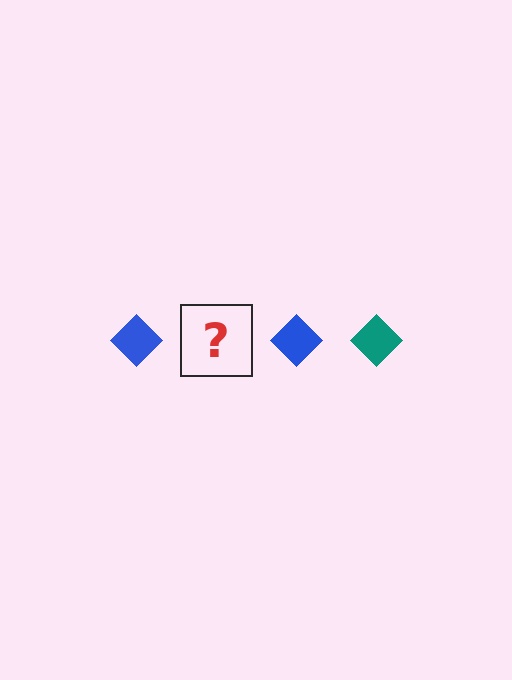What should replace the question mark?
The question mark should be replaced with a teal diamond.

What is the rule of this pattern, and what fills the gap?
The rule is that the pattern cycles through blue, teal diamonds. The gap should be filled with a teal diamond.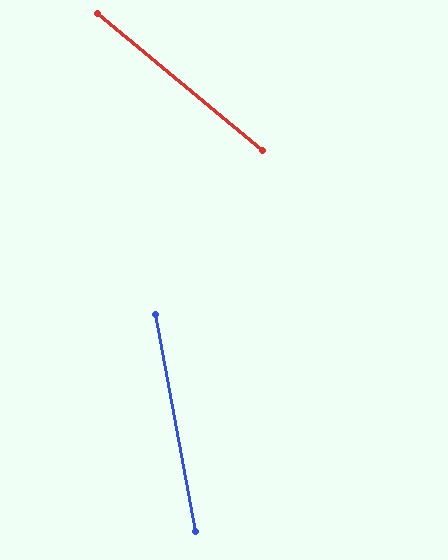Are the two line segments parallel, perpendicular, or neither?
Neither parallel nor perpendicular — they differ by about 40°.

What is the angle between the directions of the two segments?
Approximately 40 degrees.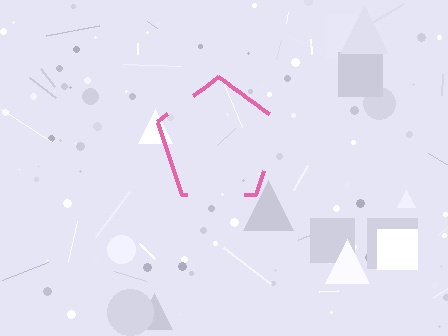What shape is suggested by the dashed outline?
The dashed outline suggests a pentagon.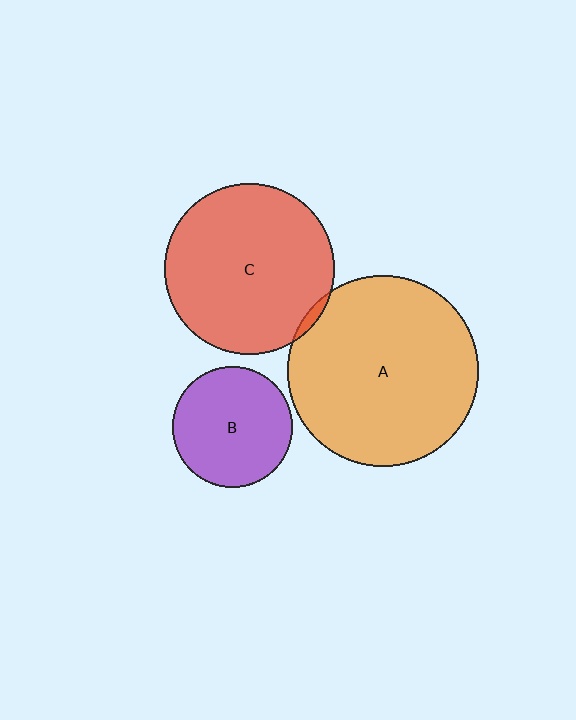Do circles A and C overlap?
Yes.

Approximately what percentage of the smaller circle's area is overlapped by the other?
Approximately 5%.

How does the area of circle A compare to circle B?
Approximately 2.5 times.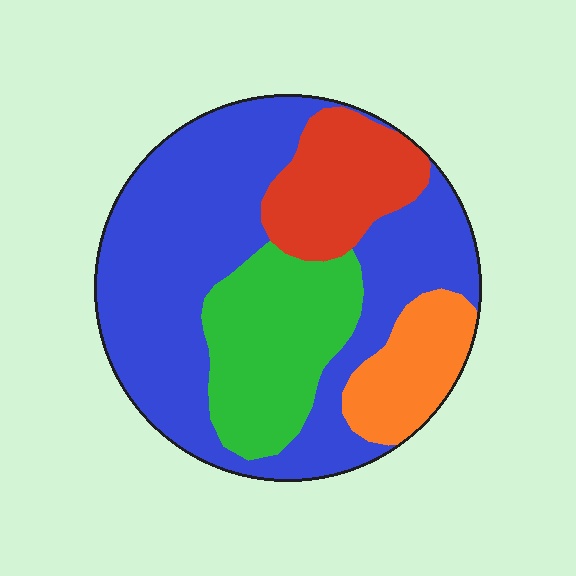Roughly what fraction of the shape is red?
Red covers about 15% of the shape.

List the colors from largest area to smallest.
From largest to smallest: blue, green, red, orange.